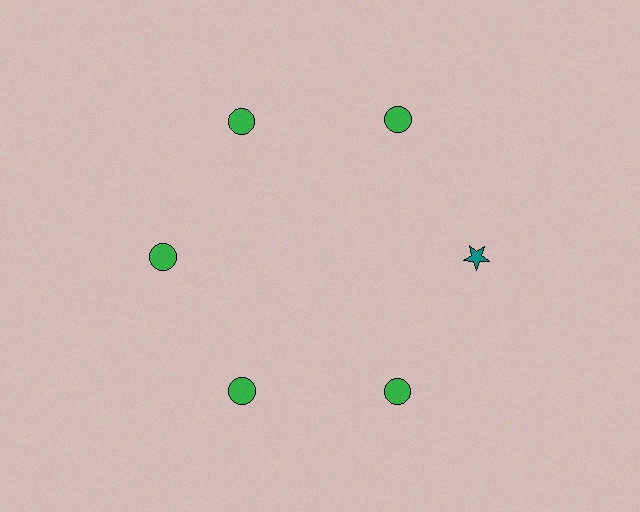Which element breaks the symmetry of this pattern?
The teal star at roughly the 3 o'clock position breaks the symmetry. All other shapes are green circles.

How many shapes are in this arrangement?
There are 6 shapes arranged in a ring pattern.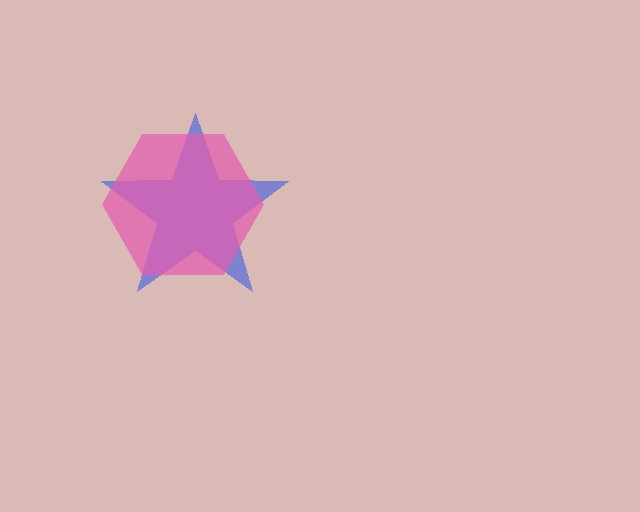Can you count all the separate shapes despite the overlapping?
Yes, there are 2 separate shapes.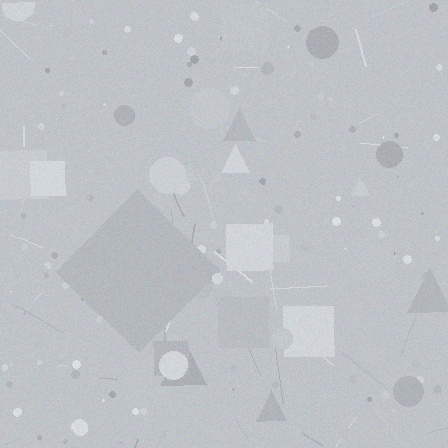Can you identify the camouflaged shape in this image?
The camouflaged shape is a diamond.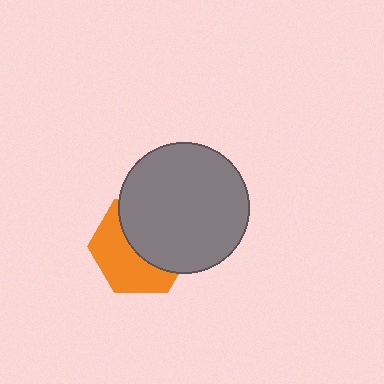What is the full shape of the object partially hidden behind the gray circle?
The partially hidden object is an orange hexagon.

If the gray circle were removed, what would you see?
You would see the complete orange hexagon.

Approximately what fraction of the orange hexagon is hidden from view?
Roughly 52% of the orange hexagon is hidden behind the gray circle.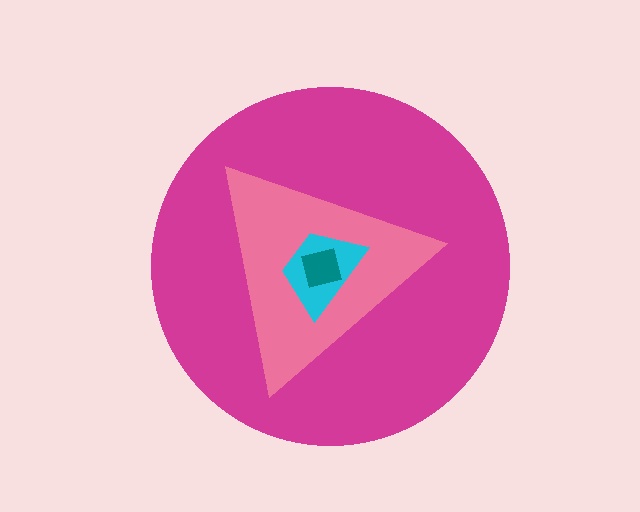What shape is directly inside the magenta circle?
The pink triangle.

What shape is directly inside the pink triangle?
The cyan trapezoid.